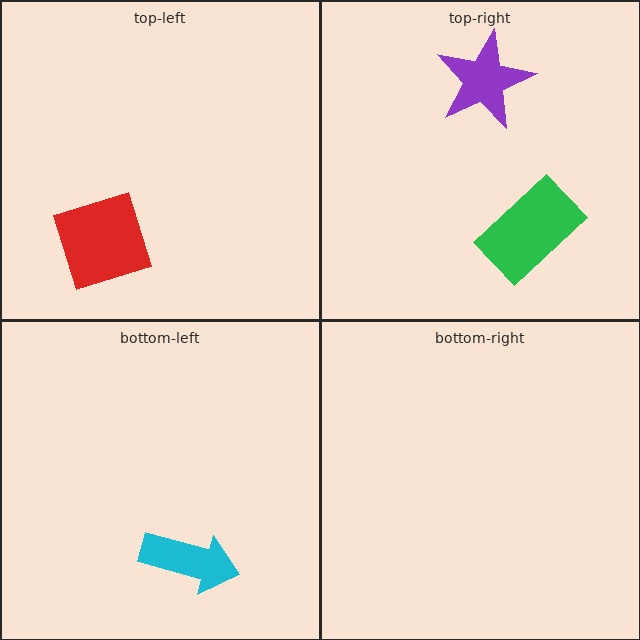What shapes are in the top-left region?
The red diamond.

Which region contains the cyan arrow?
The bottom-left region.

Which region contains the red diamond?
The top-left region.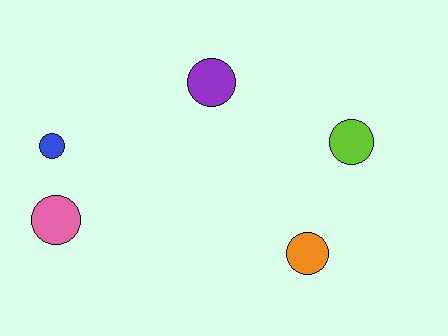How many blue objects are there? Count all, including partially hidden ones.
There is 1 blue object.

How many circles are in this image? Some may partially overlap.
There are 5 circles.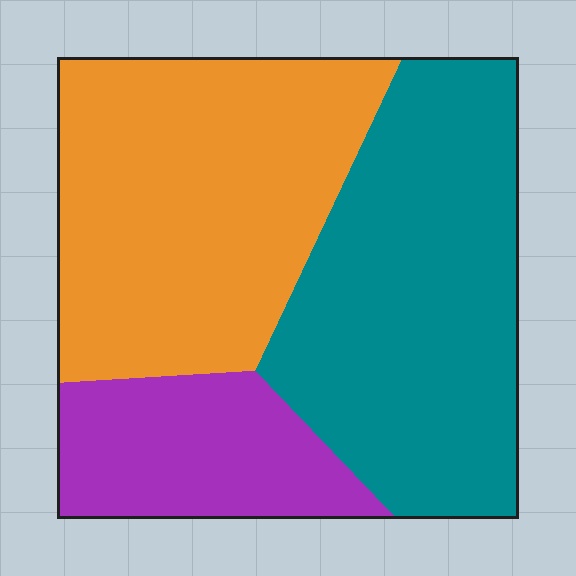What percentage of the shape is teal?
Teal takes up between a third and a half of the shape.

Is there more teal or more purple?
Teal.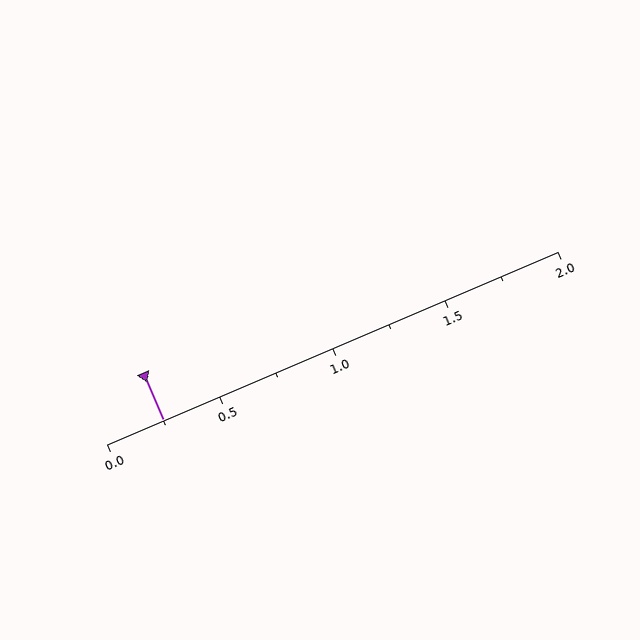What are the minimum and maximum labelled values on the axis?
The axis runs from 0.0 to 2.0.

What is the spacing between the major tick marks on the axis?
The major ticks are spaced 0.5 apart.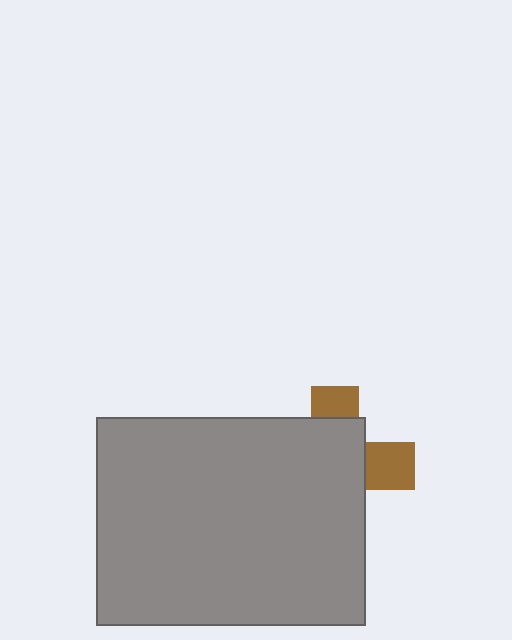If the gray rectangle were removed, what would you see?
You would see the complete brown cross.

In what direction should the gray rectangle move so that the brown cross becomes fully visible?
The gray rectangle should move left. That is the shortest direction to clear the overlap and leave the brown cross fully visible.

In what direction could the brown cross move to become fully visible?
The brown cross could move right. That would shift it out from behind the gray rectangle entirely.